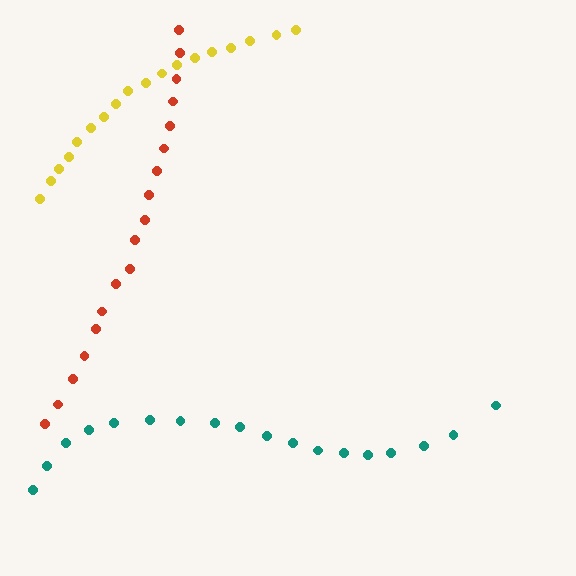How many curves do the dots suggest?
There are 3 distinct paths.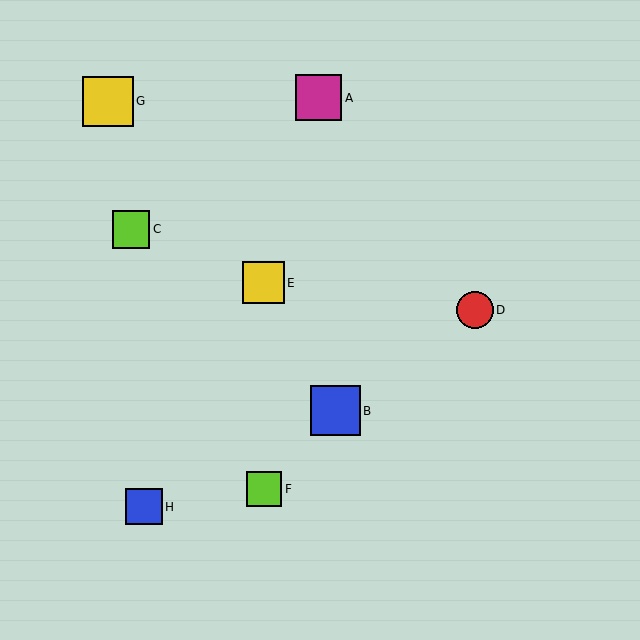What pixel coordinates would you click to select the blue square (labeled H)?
Click at (144, 507) to select the blue square H.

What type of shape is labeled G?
Shape G is a yellow square.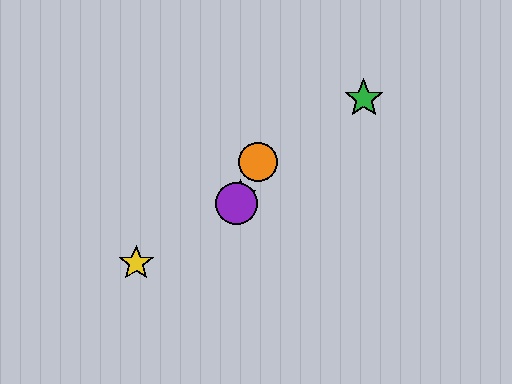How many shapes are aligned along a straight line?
4 shapes (the red star, the blue star, the purple circle, the orange circle) are aligned along a straight line.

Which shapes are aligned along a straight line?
The red star, the blue star, the purple circle, the orange circle are aligned along a straight line.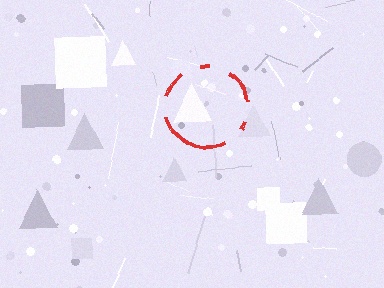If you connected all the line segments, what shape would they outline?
They would outline a circle.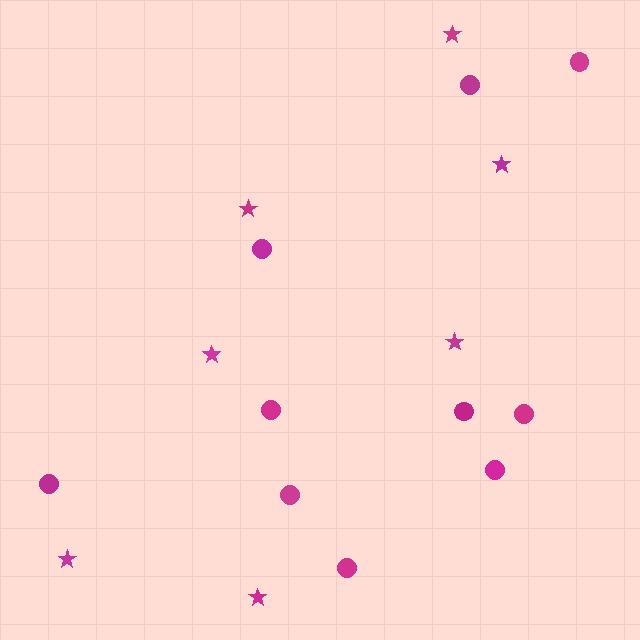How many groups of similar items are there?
There are 2 groups: one group of stars (7) and one group of circles (10).